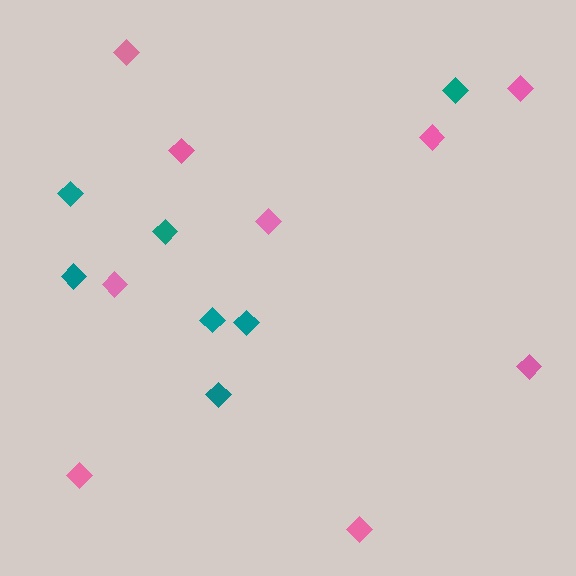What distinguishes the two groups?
There are 2 groups: one group of teal diamonds (7) and one group of pink diamonds (9).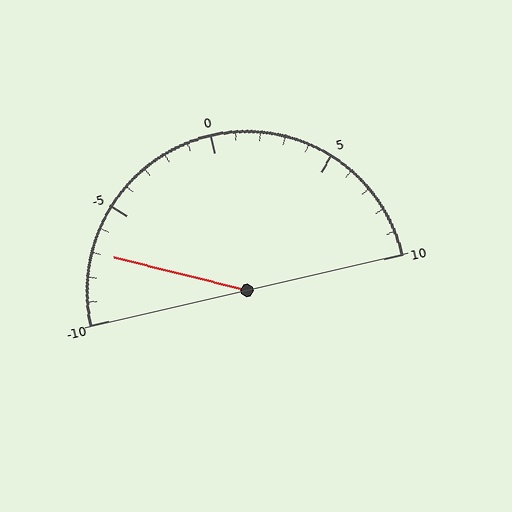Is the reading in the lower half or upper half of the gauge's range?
The reading is in the lower half of the range (-10 to 10).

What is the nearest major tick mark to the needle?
The nearest major tick mark is -5.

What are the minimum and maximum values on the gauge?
The gauge ranges from -10 to 10.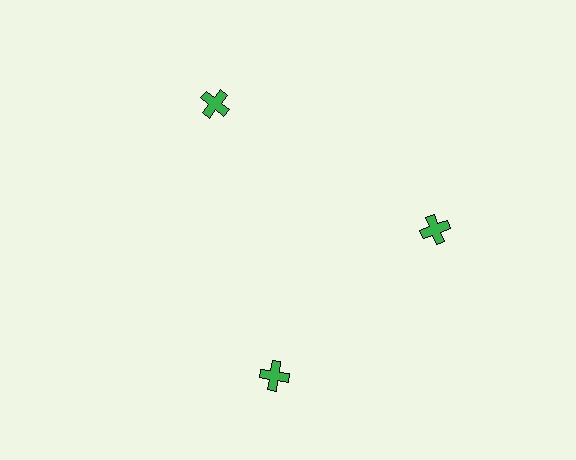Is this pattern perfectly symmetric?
No. The 3 green crosses are arranged in a ring, but one element near the 7 o'clock position is rotated out of alignment along the ring, breaking the 3-fold rotational symmetry.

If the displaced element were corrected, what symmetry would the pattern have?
It would have 3-fold rotational symmetry — the pattern would map onto itself every 120 degrees.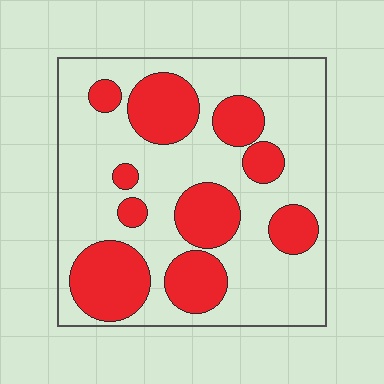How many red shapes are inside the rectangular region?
10.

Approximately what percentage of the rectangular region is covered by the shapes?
Approximately 35%.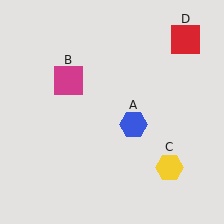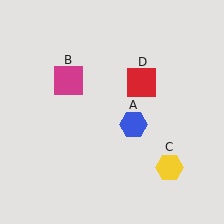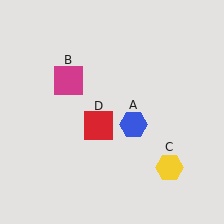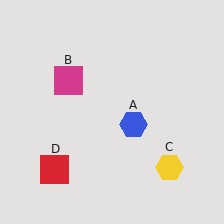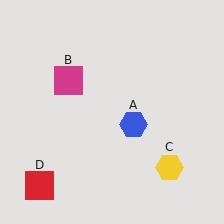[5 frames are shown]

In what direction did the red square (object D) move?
The red square (object D) moved down and to the left.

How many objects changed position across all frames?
1 object changed position: red square (object D).